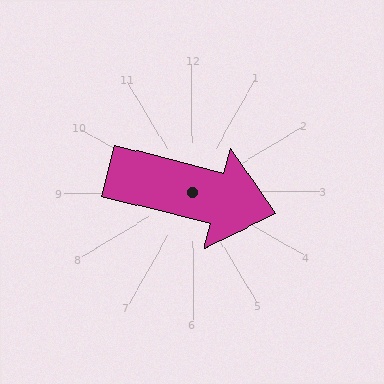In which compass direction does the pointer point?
East.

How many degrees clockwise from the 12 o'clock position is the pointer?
Approximately 105 degrees.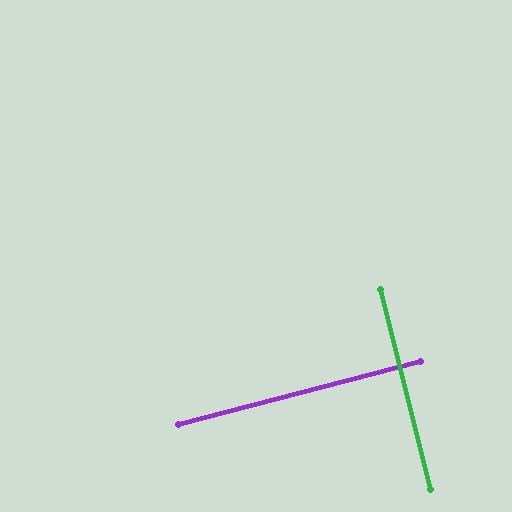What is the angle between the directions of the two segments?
Approximately 90 degrees.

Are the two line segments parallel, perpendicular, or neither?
Perpendicular — they meet at approximately 90°.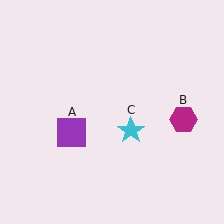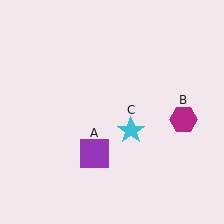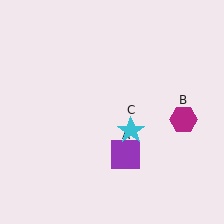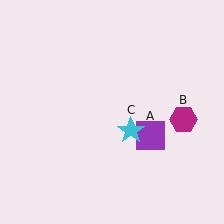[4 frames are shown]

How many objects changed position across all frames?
1 object changed position: purple square (object A).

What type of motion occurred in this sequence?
The purple square (object A) rotated counterclockwise around the center of the scene.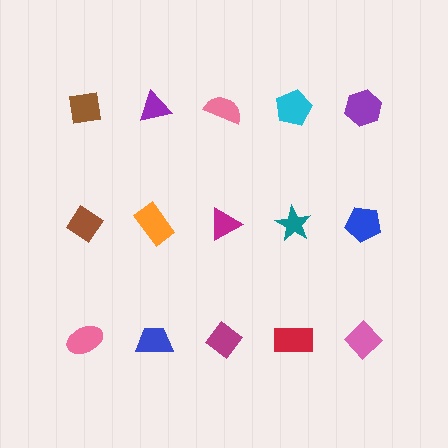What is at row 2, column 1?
A brown diamond.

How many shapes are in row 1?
5 shapes.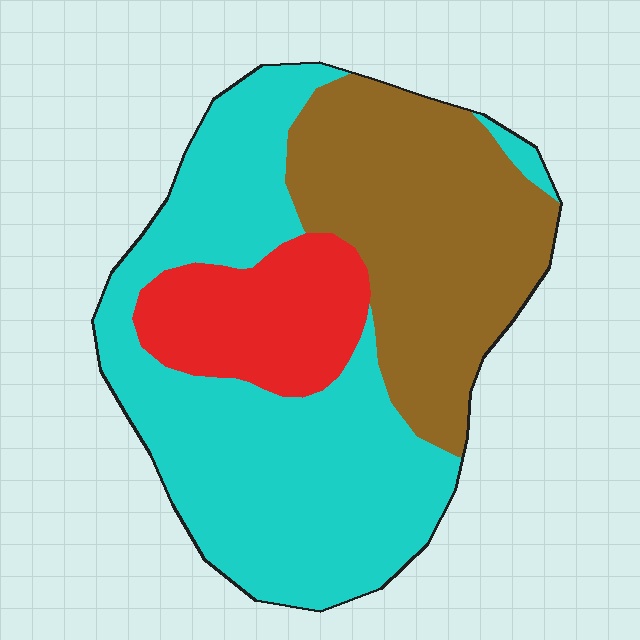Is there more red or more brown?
Brown.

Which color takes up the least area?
Red, at roughly 15%.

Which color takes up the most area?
Cyan, at roughly 50%.